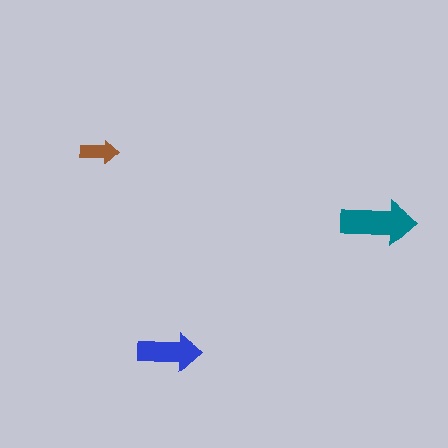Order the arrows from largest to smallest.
the teal one, the blue one, the brown one.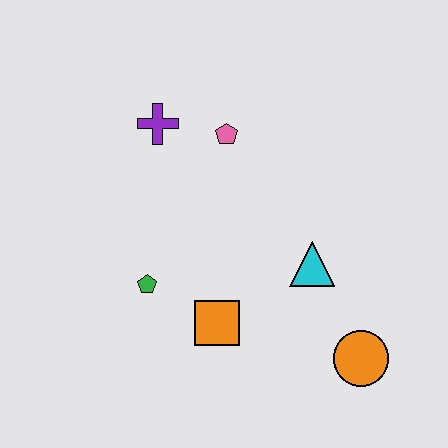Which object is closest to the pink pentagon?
The purple cross is closest to the pink pentagon.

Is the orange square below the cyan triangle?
Yes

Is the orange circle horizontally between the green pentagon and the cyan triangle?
No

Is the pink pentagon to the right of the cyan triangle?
No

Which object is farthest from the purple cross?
The orange circle is farthest from the purple cross.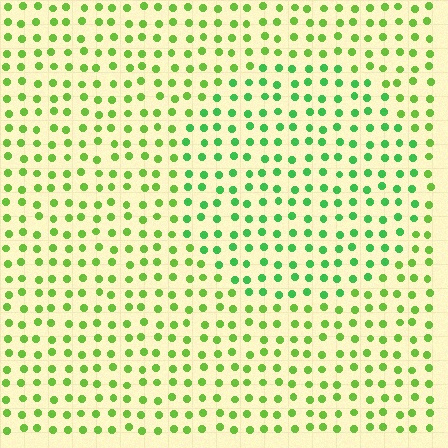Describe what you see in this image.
The image is filled with small lime elements in a uniform arrangement. A circle-shaped region is visible where the elements are tinted to a slightly different hue, forming a subtle color boundary.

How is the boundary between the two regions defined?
The boundary is defined purely by a slight shift in hue (about 28 degrees). Spacing, size, and orientation are identical on both sides.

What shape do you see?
I see a circle.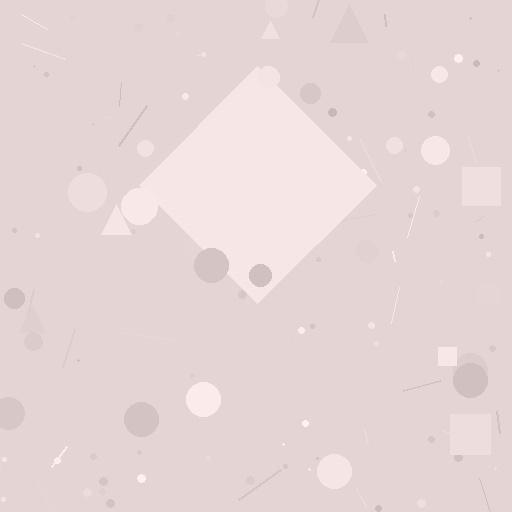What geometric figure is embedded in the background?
A diamond is embedded in the background.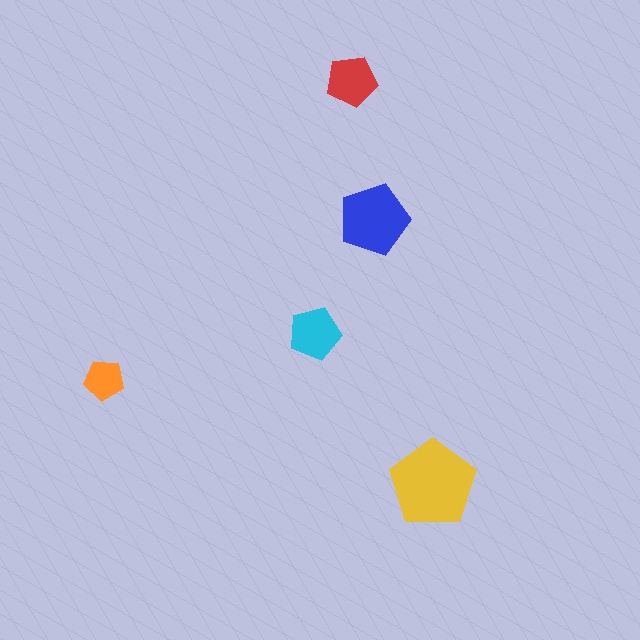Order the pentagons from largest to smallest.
the yellow one, the blue one, the cyan one, the red one, the orange one.